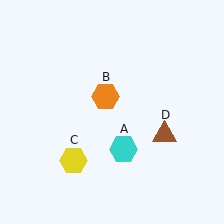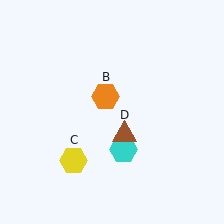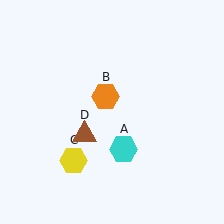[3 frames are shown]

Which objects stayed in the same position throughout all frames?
Cyan hexagon (object A) and orange hexagon (object B) and yellow hexagon (object C) remained stationary.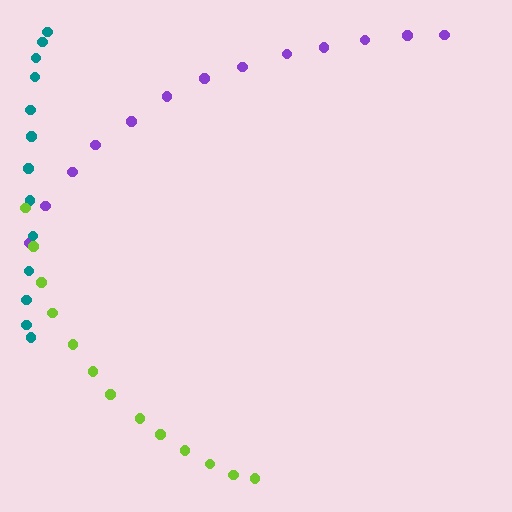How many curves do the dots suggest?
There are 3 distinct paths.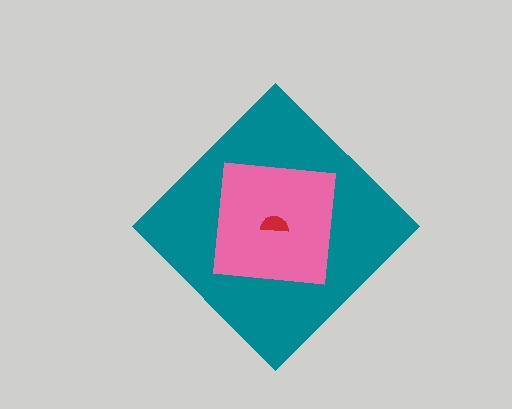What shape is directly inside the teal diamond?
The pink square.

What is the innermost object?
The red semicircle.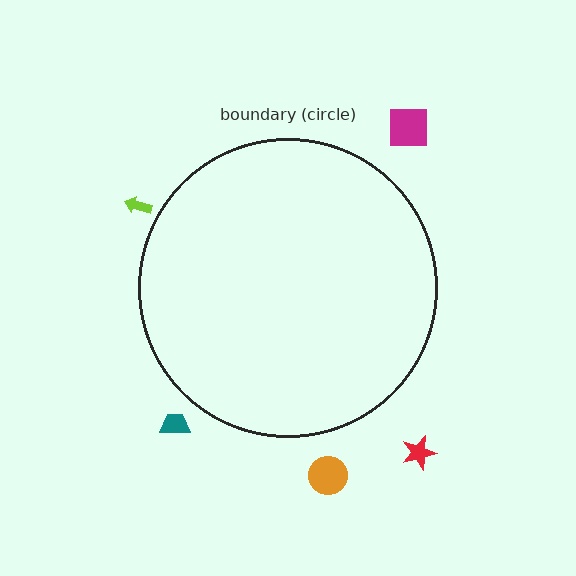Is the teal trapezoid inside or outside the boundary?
Outside.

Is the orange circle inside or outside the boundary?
Outside.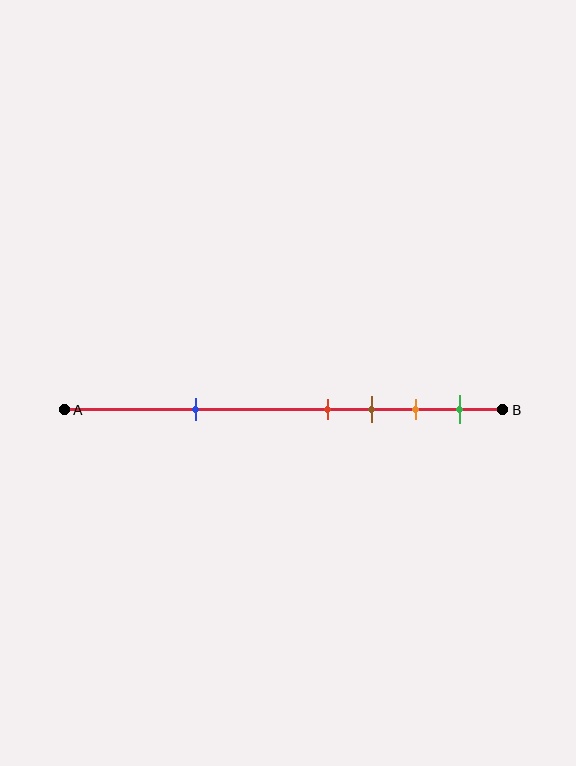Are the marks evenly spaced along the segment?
No, the marks are not evenly spaced.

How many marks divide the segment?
There are 5 marks dividing the segment.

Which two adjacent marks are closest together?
The red and brown marks are the closest adjacent pair.